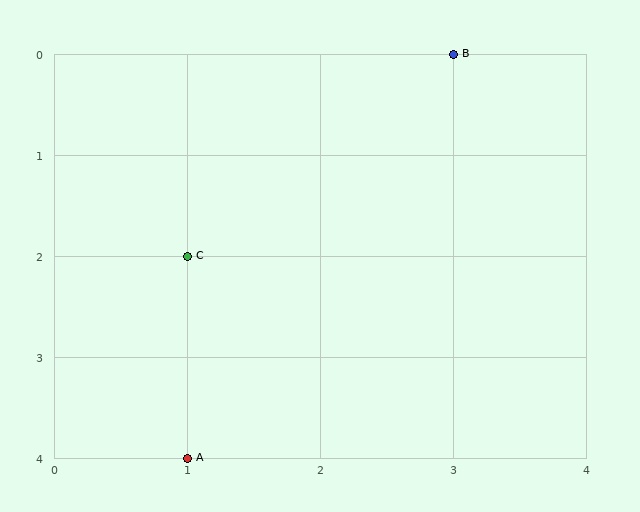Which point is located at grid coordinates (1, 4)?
Point A is at (1, 4).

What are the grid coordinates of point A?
Point A is at grid coordinates (1, 4).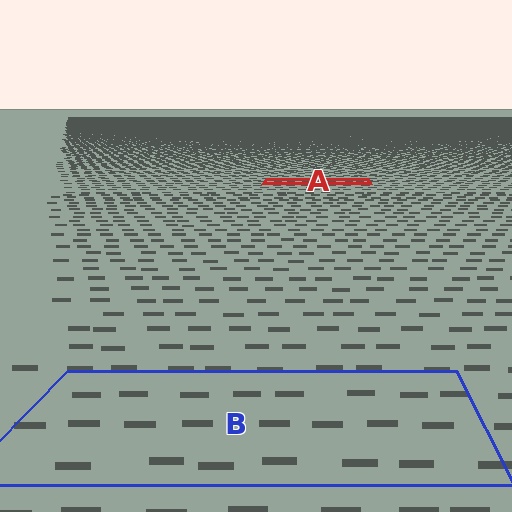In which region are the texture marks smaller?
The texture marks are smaller in region A, because it is farther away.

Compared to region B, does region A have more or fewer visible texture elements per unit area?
Region A has more texture elements per unit area — they are packed more densely because it is farther away.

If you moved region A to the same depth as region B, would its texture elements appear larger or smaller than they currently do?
They would appear larger. At a closer depth, the same texture elements are projected at a bigger on-screen size.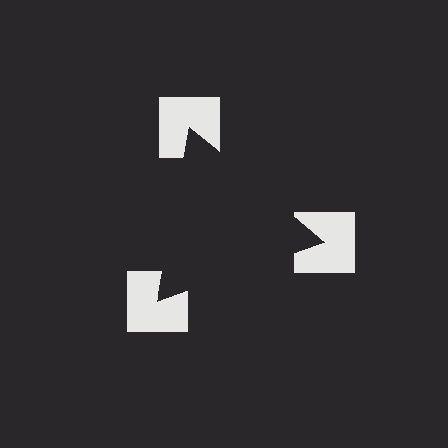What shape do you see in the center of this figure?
An illusory triangle — its edges are inferred from the aligned wedge cuts in the notched squares, not physically drawn.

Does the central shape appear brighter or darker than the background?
It typically appears slightly darker than the background, even though no actual brightness change is drawn.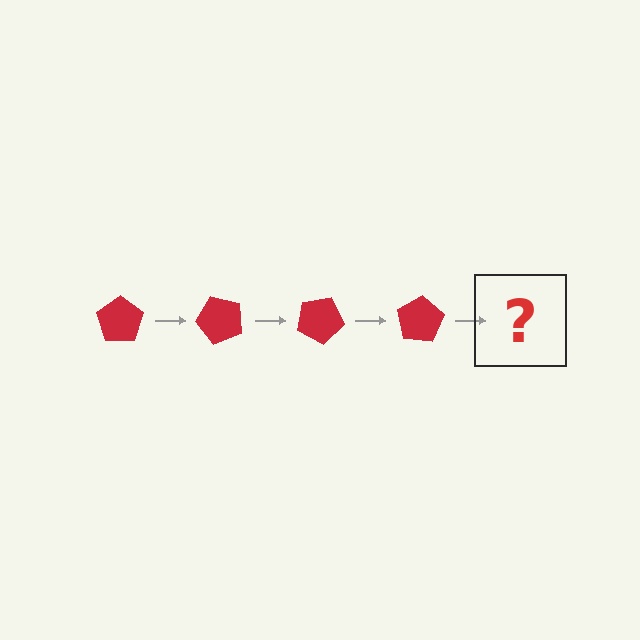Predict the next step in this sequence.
The next step is a red pentagon rotated 200 degrees.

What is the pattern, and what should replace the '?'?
The pattern is that the pentagon rotates 50 degrees each step. The '?' should be a red pentagon rotated 200 degrees.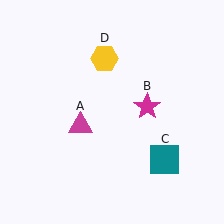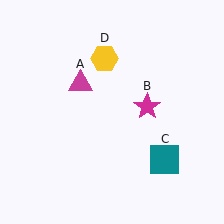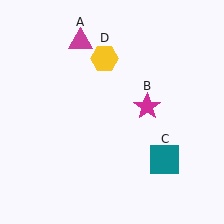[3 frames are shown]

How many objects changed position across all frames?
1 object changed position: magenta triangle (object A).